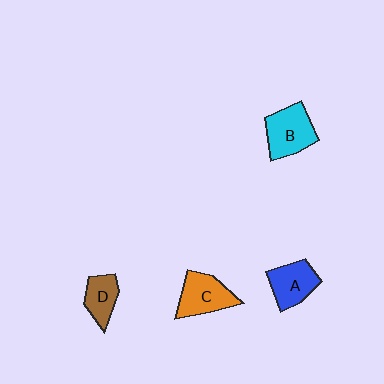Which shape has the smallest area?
Shape D (brown).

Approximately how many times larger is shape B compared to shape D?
Approximately 1.5 times.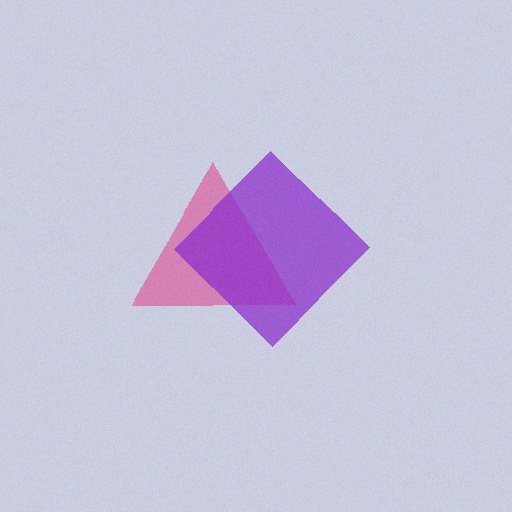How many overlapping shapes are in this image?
There are 2 overlapping shapes in the image.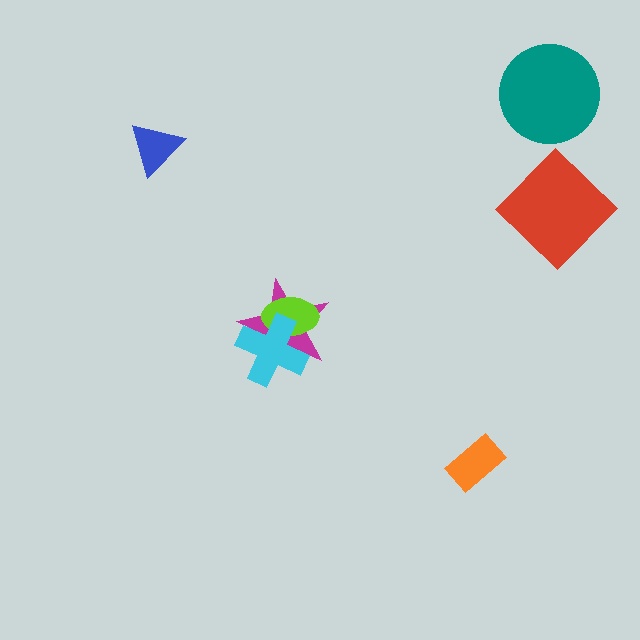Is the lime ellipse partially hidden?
Yes, it is partially covered by another shape.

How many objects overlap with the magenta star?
2 objects overlap with the magenta star.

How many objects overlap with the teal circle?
0 objects overlap with the teal circle.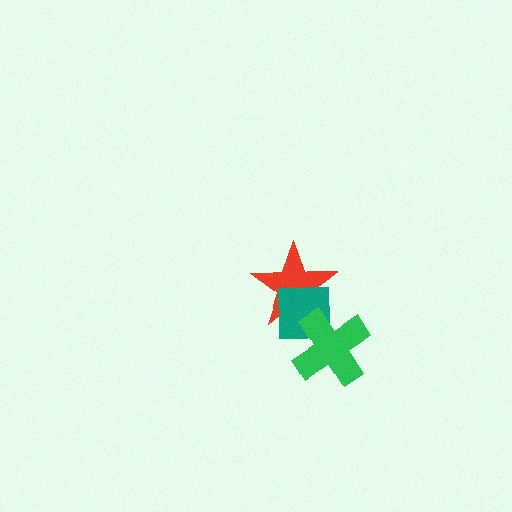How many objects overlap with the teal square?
2 objects overlap with the teal square.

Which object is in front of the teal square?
The green cross is in front of the teal square.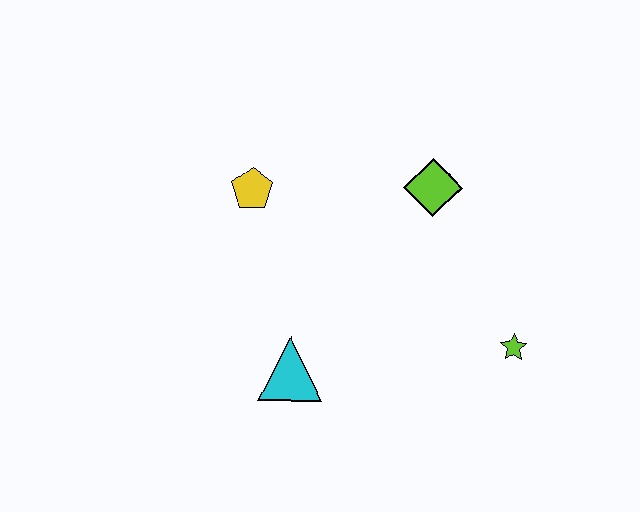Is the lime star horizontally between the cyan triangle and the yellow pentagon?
No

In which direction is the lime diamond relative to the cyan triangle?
The lime diamond is above the cyan triangle.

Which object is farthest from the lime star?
The yellow pentagon is farthest from the lime star.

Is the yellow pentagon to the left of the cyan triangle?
Yes